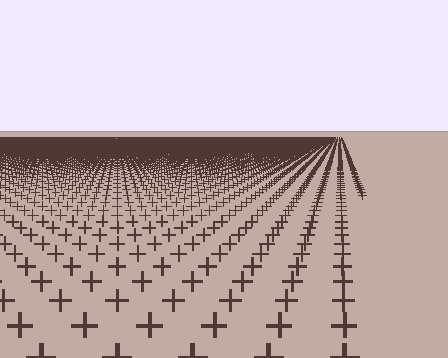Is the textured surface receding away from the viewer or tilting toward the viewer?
The surface is receding away from the viewer. Texture elements get smaller and denser toward the top.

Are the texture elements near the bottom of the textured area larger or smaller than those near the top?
Larger. Near the bottom, elements are closer to the viewer and appear at a bigger on-screen size.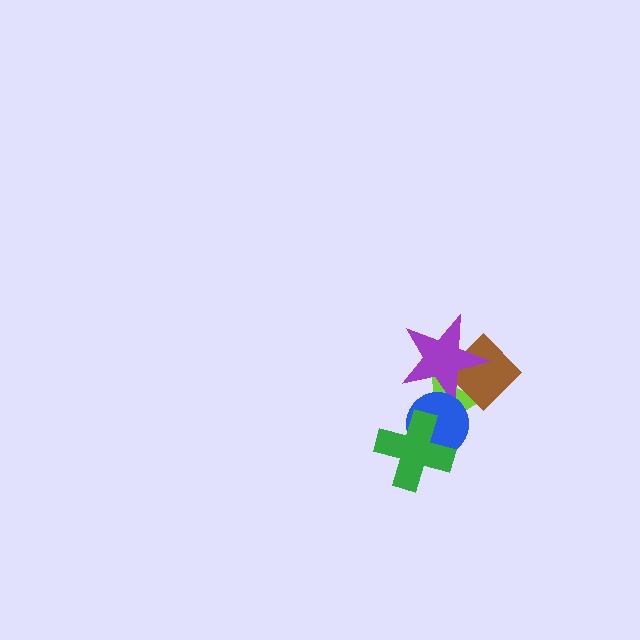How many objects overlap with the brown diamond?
2 objects overlap with the brown diamond.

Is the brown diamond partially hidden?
Yes, it is partially covered by another shape.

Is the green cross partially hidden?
No, no other shape covers it.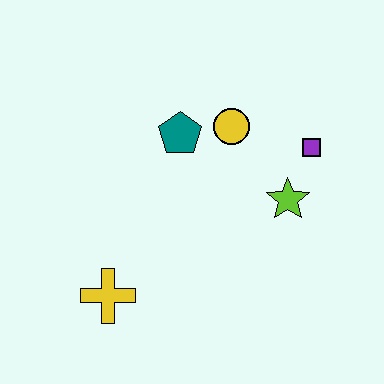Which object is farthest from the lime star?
The yellow cross is farthest from the lime star.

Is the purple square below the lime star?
No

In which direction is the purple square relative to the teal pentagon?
The purple square is to the right of the teal pentagon.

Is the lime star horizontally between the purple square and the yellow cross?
Yes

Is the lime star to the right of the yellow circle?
Yes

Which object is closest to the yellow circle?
The teal pentagon is closest to the yellow circle.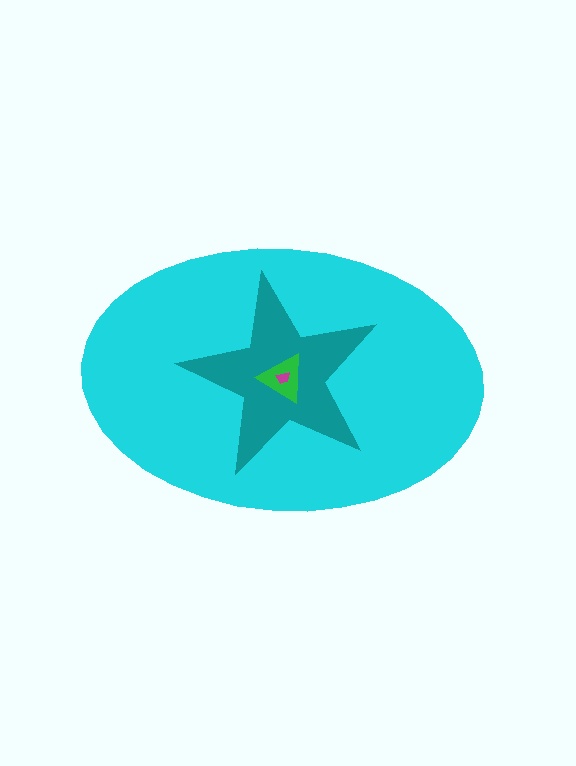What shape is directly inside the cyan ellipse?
The teal star.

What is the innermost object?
The magenta trapezoid.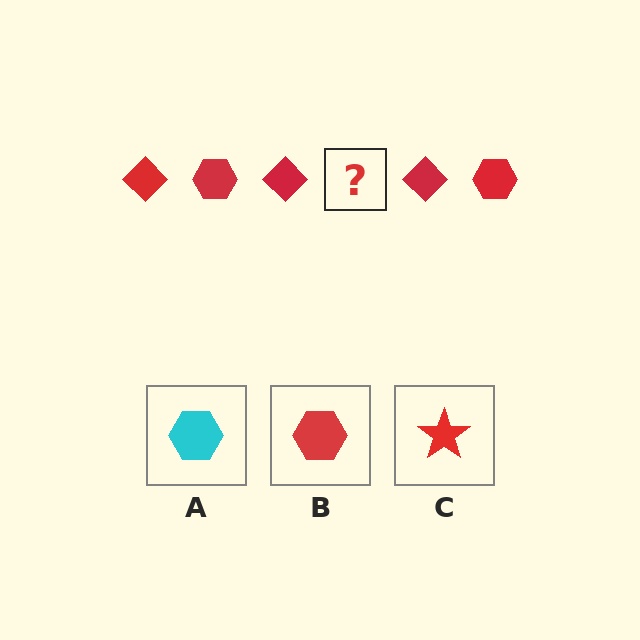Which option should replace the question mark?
Option B.